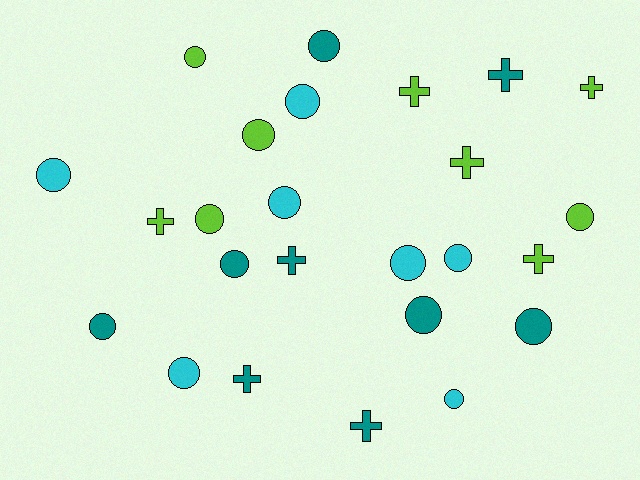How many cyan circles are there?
There are 7 cyan circles.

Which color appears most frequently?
Teal, with 9 objects.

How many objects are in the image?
There are 25 objects.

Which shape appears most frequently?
Circle, with 16 objects.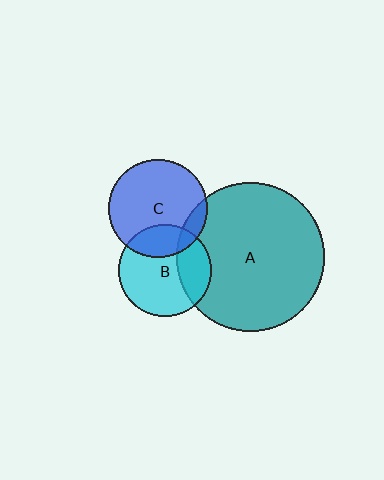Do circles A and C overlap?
Yes.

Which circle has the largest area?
Circle A (teal).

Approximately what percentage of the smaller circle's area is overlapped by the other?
Approximately 10%.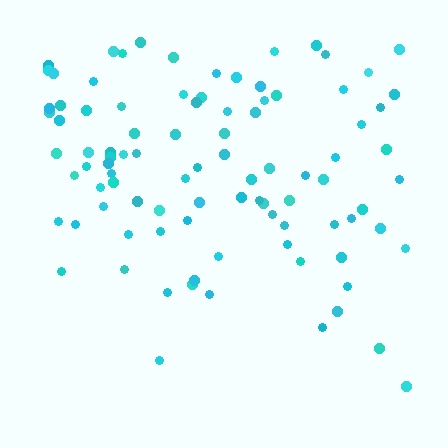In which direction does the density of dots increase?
From bottom to top, with the top side densest.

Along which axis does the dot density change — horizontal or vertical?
Vertical.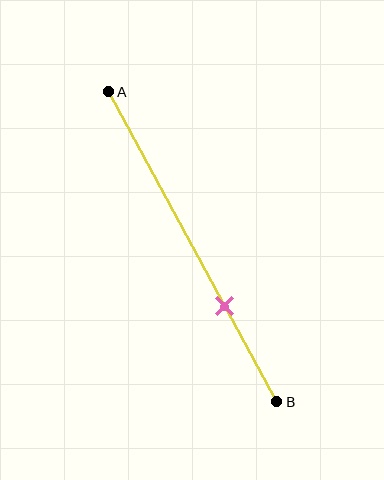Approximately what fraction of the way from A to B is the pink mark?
The pink mark is approximately 70% of the way from A to B.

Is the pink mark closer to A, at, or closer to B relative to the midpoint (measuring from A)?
The pink mark is closer to point B than the midpoint of segment AB.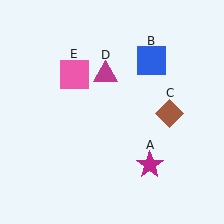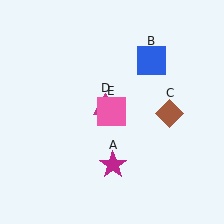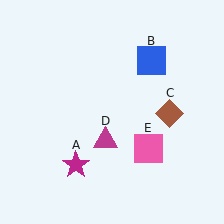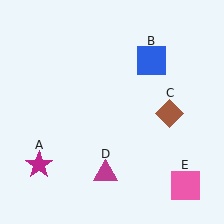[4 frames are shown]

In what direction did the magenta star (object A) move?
The magenta star (object A) moved left.